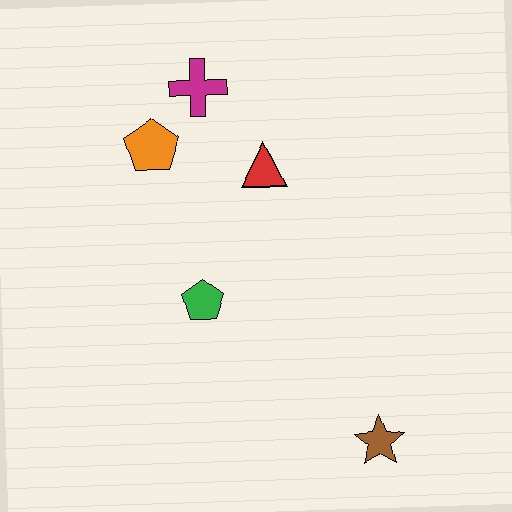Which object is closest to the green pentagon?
The red triangle is closest to the green pentagon.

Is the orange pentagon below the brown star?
No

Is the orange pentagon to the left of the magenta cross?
Yes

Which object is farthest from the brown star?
The magenta cross is farthest from the brown star.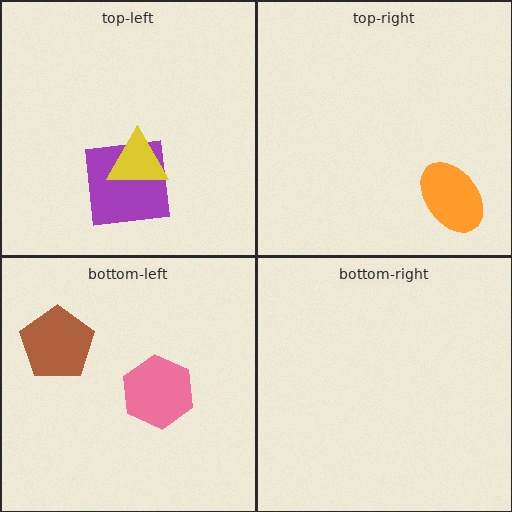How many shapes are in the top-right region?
1.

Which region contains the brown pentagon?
The bottom-left region.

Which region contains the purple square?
The top-left region.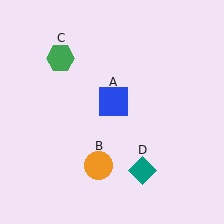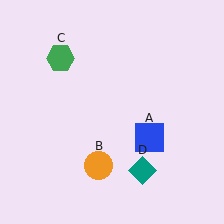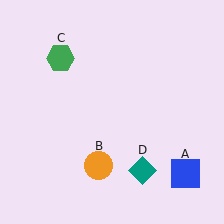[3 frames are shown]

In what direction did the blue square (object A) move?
The blue square (object A) moved down and to the right.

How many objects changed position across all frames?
1 object changed position: blue square (object A).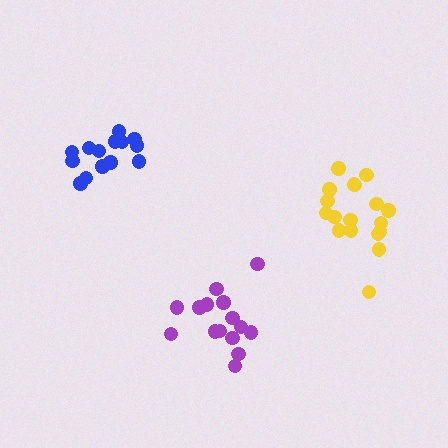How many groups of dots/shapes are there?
There are 3 groups.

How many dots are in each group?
Group 1: 15 dots, Group 2: 14 dots, Group 3: 18 dots (47 total).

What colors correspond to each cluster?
The clusters are colored: purple, blue, yellow.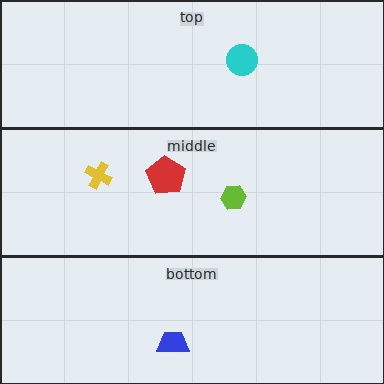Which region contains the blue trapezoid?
The bottom region.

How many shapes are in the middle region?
3.